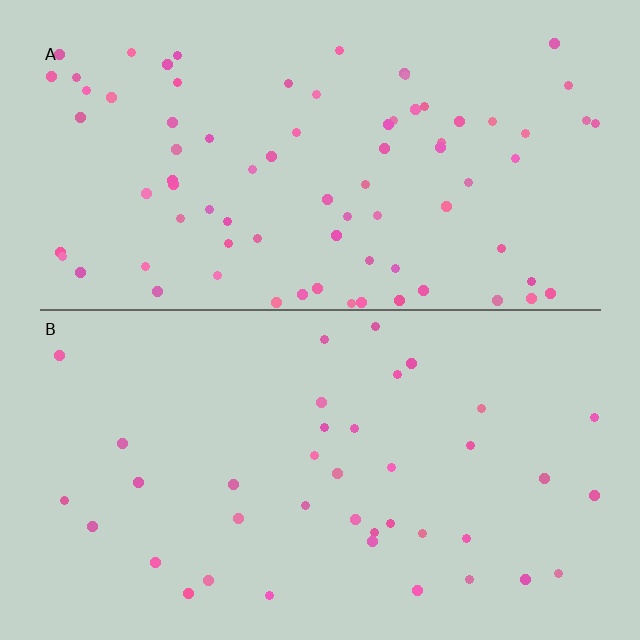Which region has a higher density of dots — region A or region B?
A (the top).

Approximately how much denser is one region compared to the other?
Approximately 2.1× — region A over region B.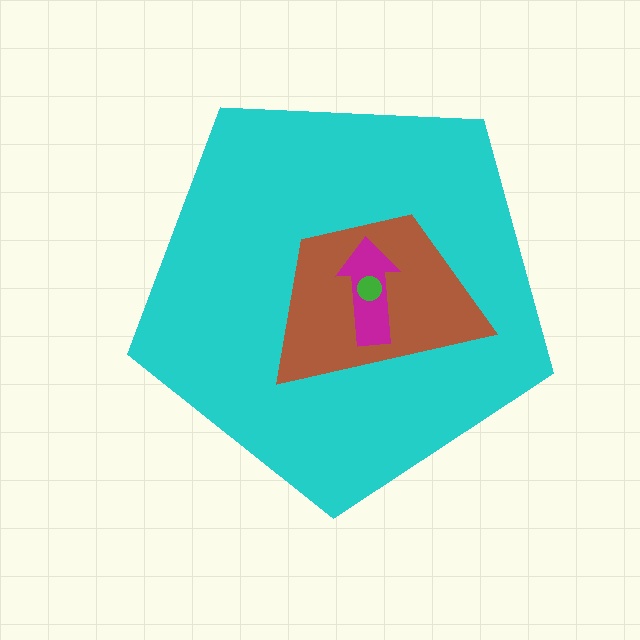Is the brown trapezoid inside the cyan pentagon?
Yes.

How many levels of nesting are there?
4.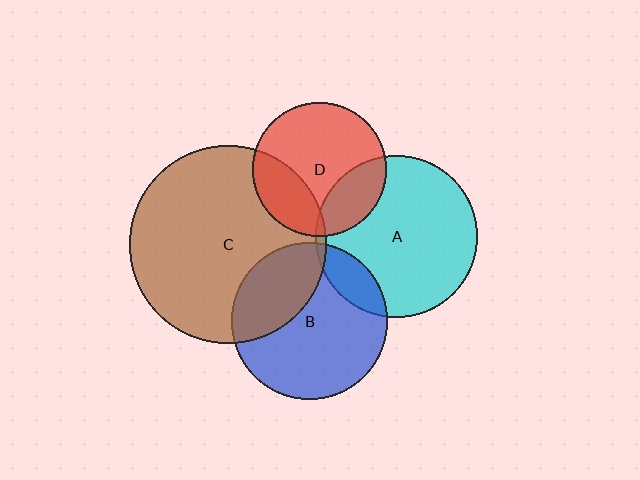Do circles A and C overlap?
Yes.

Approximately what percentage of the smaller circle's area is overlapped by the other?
Approximately 5%.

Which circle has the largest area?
Circle C (brown).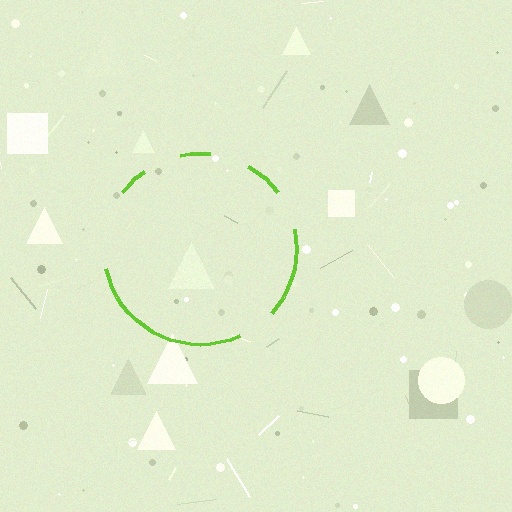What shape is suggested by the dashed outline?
The dashed outline suggests a circle.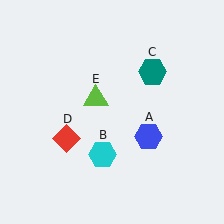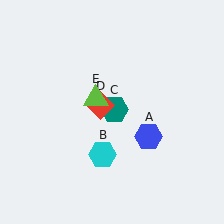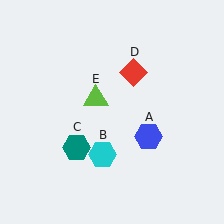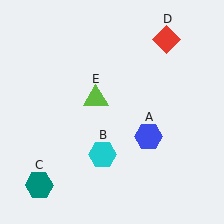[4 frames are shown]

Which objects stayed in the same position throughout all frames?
Blue hexagon (object A) and cyan hexagon (object B) and lime triangle (object E) remained stationary.